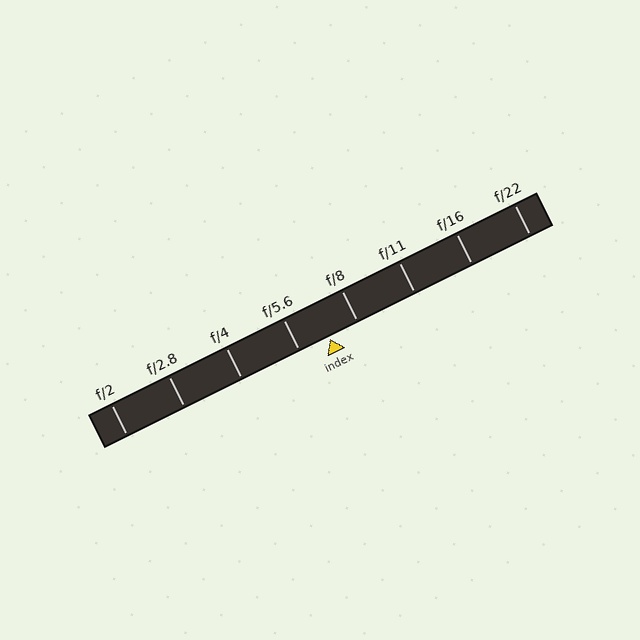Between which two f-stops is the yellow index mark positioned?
The index mark is between f/5.6 and f/8.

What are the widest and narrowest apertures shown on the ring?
The widest aperture shown is f/2 and the narrowest is f/22.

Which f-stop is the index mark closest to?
The index mark is closest to f/8.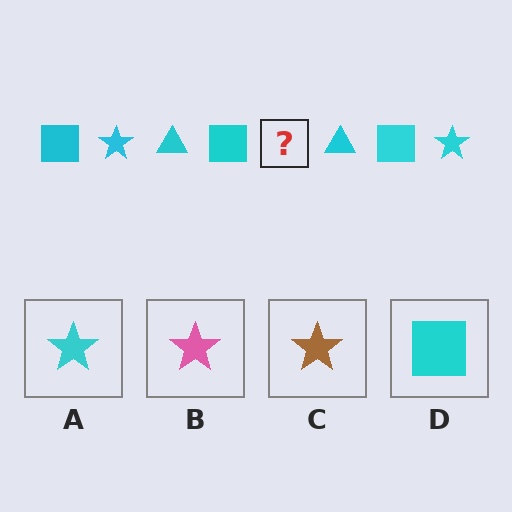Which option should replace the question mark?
Option A.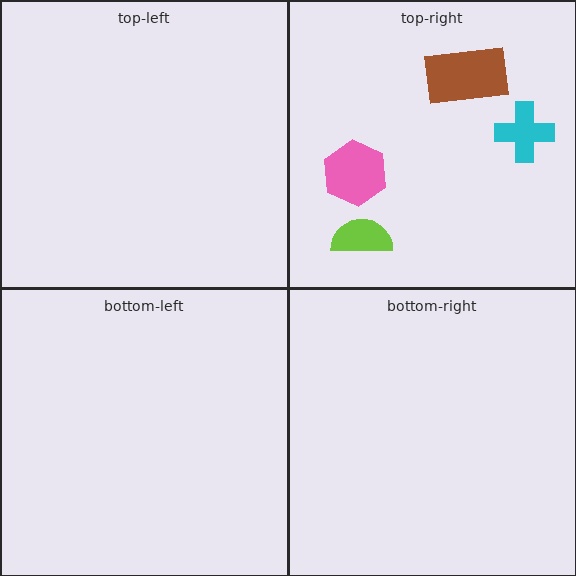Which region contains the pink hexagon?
The top-right region.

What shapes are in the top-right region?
The pink hexagon, the lime semicircle, the cyan cross, the brown rectangle.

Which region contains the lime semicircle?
The top-right region.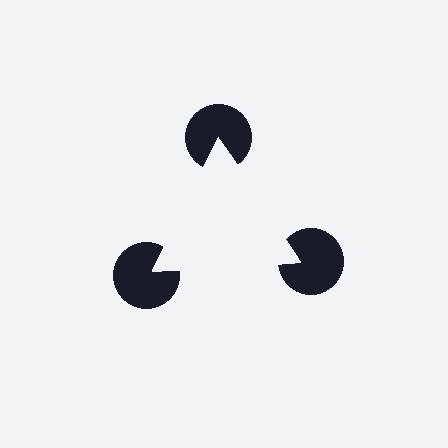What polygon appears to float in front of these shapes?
An illusory triangle — its edges are inferred from the aligned wedge cuts in the pac-man discs, not physically drawn.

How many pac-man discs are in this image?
There are 3 — one at each vertex of the illusory triangle.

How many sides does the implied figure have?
3 sides.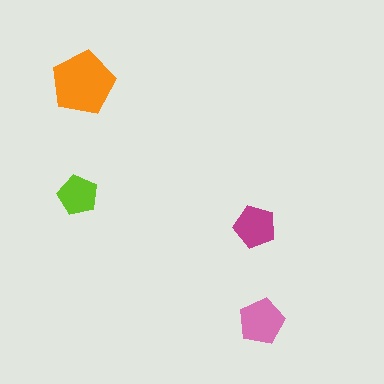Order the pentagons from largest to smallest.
the orange one, the pink one, the magenta one, the lime one.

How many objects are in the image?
There are 4 objects in the image.